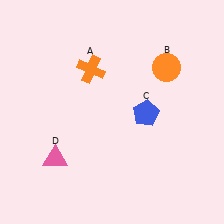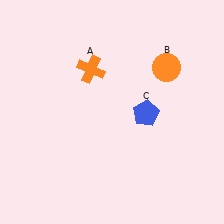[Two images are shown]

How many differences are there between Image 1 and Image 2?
There is 1 difference between the two images.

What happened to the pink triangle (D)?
The pink triangle (D) was removed in Image 2. It was in the bottom-left area of Image 1.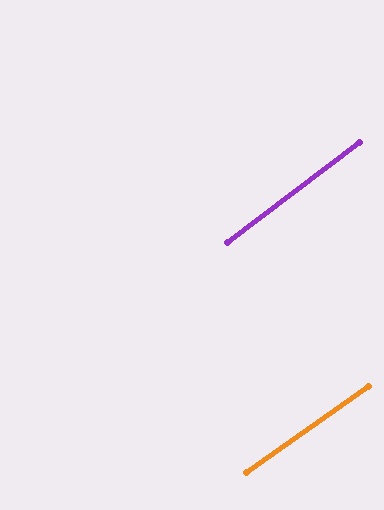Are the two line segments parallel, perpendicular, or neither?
Parallel — their directions differ by only 2.0°.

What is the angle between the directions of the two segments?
Approximately 2 degrees.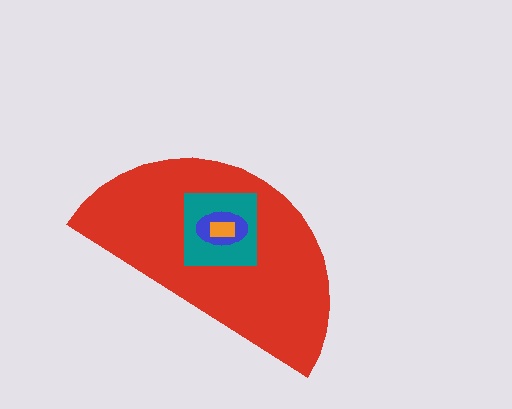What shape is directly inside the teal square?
The blue ellipse.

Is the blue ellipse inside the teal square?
Yes.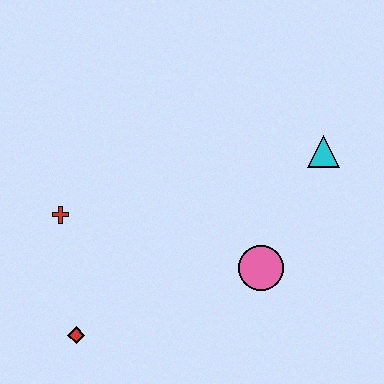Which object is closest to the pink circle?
The cyan triangle is closest to the pink circle.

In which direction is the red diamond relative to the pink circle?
The red diamond is to the left of the pink circle.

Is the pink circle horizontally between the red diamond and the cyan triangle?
Yes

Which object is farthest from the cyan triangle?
The red diamond is farthest from the cyan triangle.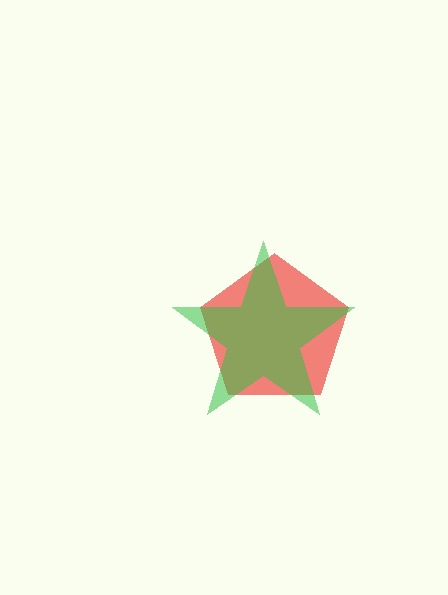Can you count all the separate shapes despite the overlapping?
Yes, there are 2 separate shapes.